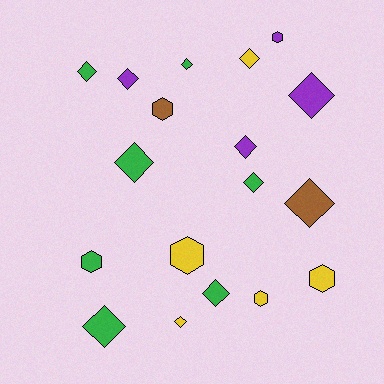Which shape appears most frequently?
Diamond, with 12 objects.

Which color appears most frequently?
Green, with 7 objects.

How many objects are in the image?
There are 18 objects.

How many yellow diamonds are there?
There are 2 yellow diamonds.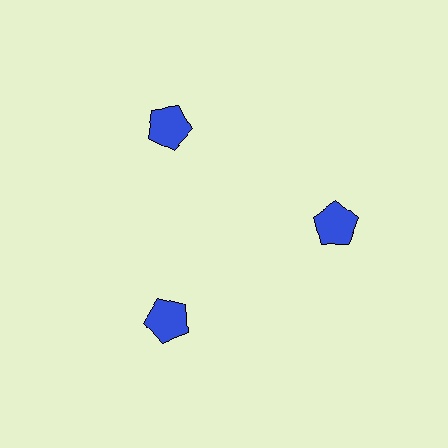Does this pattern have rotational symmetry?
Yes, this pattern has 3-fold rotational symmetry. It looks the same after rotating 120 degrees around the center.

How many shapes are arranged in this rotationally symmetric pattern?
There are 3 shapes, arranged in 3 groups of 1.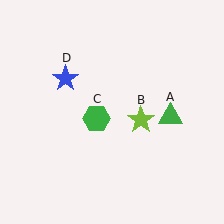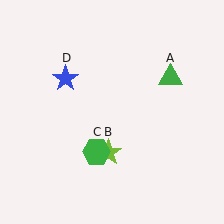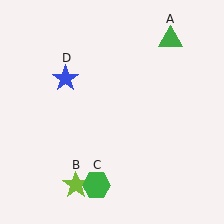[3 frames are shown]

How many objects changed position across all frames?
3 objects changed position: green triangle (object A), lime star (object B), green hexagon (object C).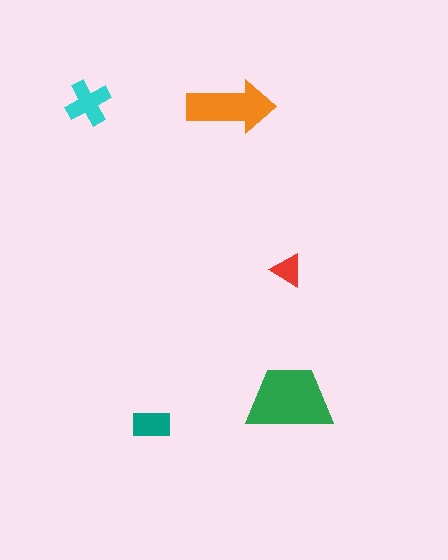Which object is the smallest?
The red triangle.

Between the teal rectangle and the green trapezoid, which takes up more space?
The green trapezoid.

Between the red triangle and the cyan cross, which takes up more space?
The cyan cross.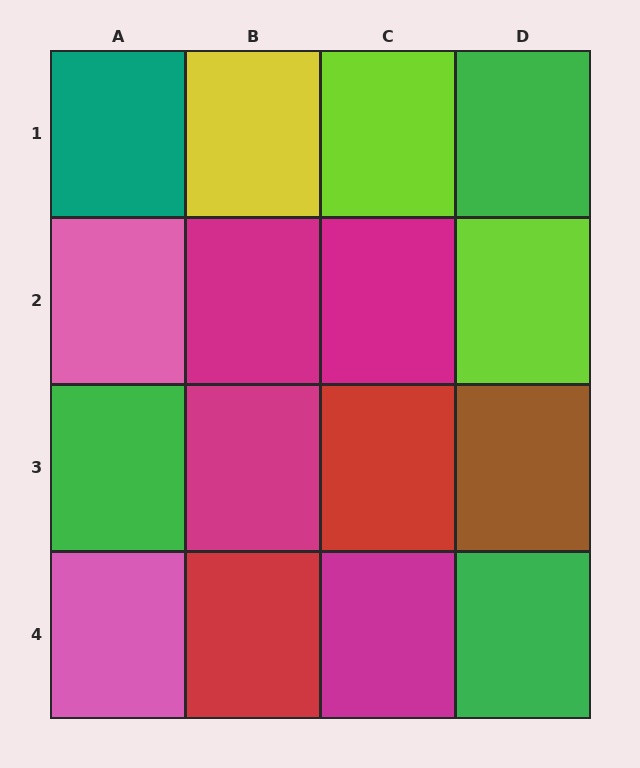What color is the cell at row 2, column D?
Lime.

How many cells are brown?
1 cell is brown.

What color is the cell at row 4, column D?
Green.